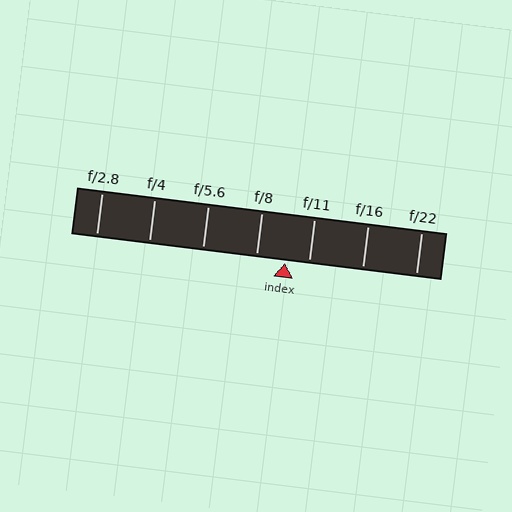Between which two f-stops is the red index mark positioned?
The index mark is between f/8 and f/11.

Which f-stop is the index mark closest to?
The index mark is closest to f/11.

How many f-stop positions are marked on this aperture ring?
There are 7 f-stop positions marked.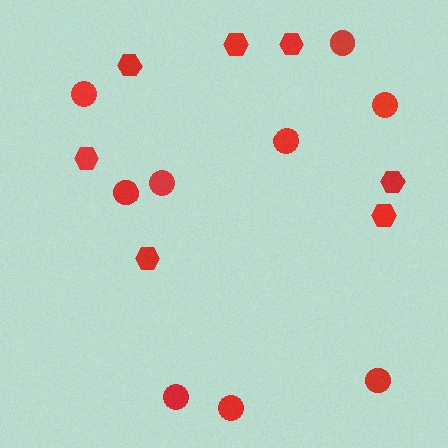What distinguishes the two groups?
There are 2 groups: one group of circles (9) and one group of hexagons (7).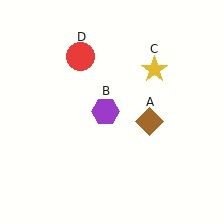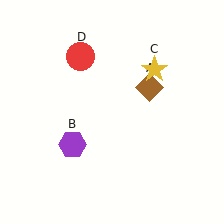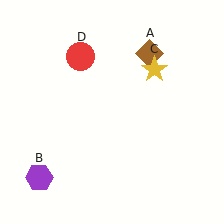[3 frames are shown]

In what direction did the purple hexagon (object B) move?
The purple hexagon (object B) moved down and to the left.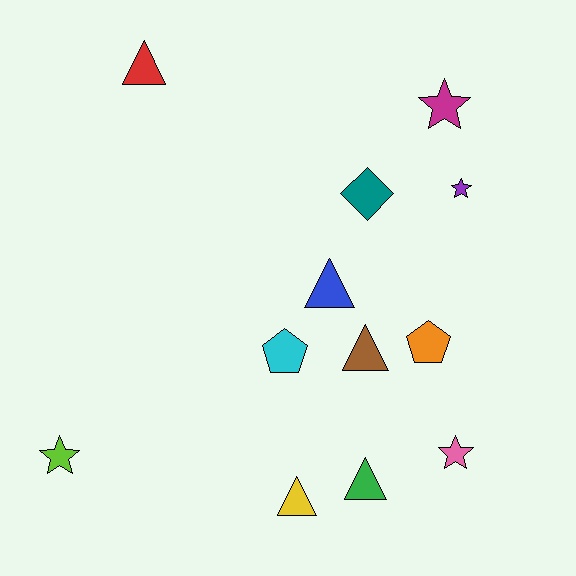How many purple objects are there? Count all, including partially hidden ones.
There is 1 purple object.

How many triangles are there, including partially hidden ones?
There are 5 triangles.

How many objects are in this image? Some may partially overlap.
There are 12 objects.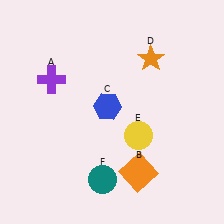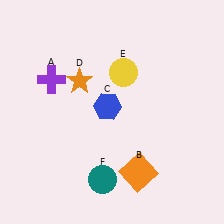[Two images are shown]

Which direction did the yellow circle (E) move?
The yellow circle (E) moved up.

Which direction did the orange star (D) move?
The orange star (D) moved left.